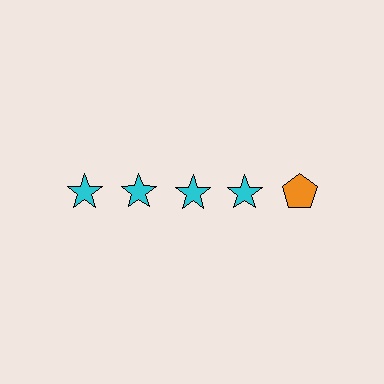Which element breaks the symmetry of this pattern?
The orange pentagon in the top row, rightmost column breaks the symmetry. All other shapes are cyan stars.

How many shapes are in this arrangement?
There are 5 shapes arranged in a grid pattern.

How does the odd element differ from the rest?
It differs in both color (orange instead of cyan) and shape (pentagon instead of star).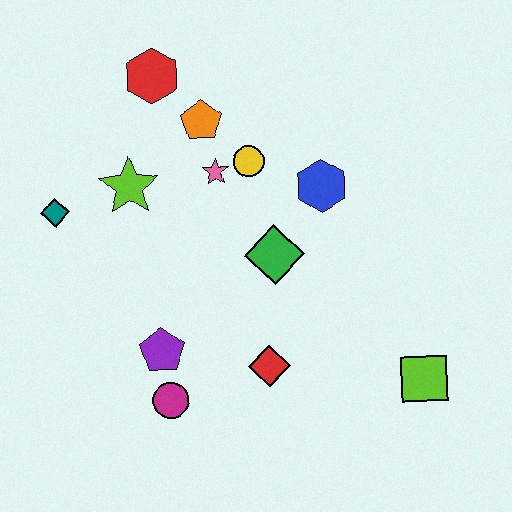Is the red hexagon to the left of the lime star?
No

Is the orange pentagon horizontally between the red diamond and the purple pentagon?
Yes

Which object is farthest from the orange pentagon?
The lime square is farthest from the orange pentagon.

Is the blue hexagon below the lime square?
No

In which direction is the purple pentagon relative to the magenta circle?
The purple pentagon is above the magenta circle.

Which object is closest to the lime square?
The red diamond is closest to the lime square.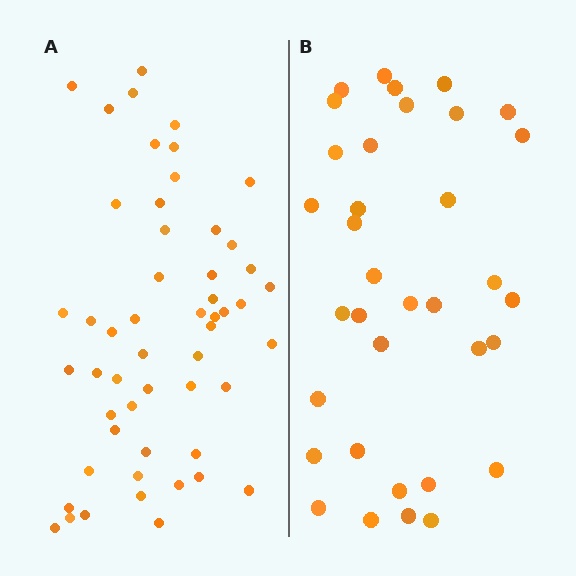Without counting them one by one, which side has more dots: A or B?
Region A (the left region) has more dots.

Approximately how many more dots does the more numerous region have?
Region A has approximately 20 more dots than region B.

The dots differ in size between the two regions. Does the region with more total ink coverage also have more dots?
No. Region B has more total ink coverage because its dots are larger, but region A actually contains more individual dots. Total area can be misleading — the number of items is what matters here.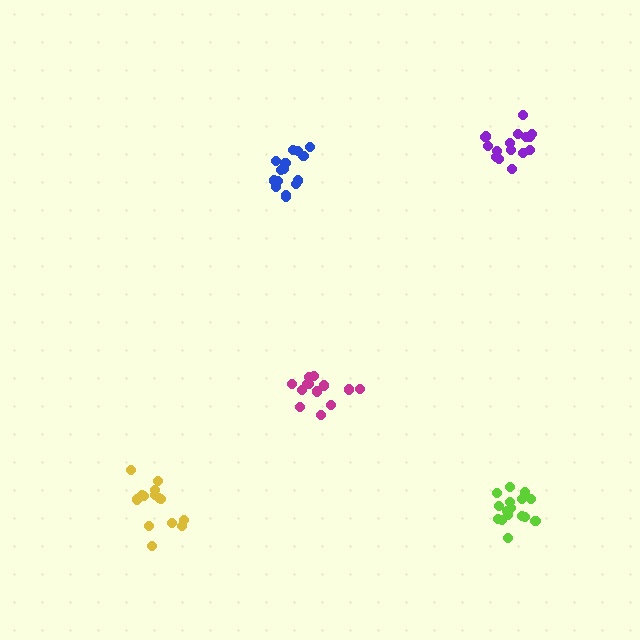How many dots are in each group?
Group 1: 16 dots, Group 2: 13 dots, Group 3: 17 dots, Group 4: 14 dots, Group 5: 16 dots (76 total).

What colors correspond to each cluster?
The clusters are colored: blue, magenta, lime, yellow, purple.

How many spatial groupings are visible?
There are 5 spatial groupings.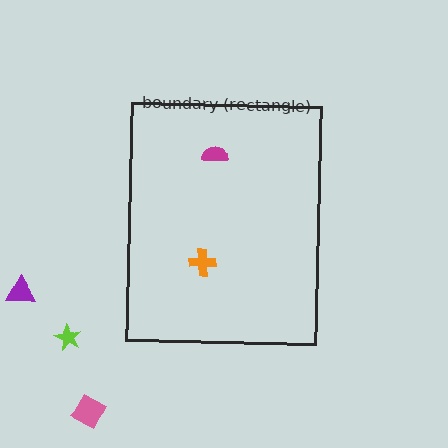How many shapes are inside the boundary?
2 inside, 3 outside.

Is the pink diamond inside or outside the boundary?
Outside.